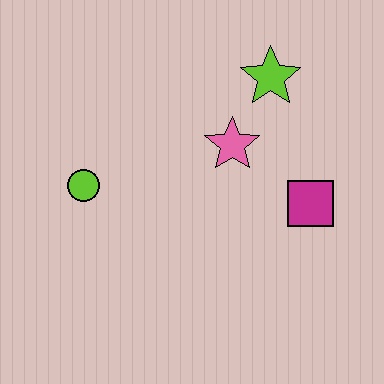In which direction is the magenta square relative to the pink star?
The magenta square is to the right of the pink star.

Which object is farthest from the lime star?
The lime circle is farthest from the lime star.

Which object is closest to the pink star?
The lime star is closest to the pink star.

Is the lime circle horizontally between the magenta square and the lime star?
No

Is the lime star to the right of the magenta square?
No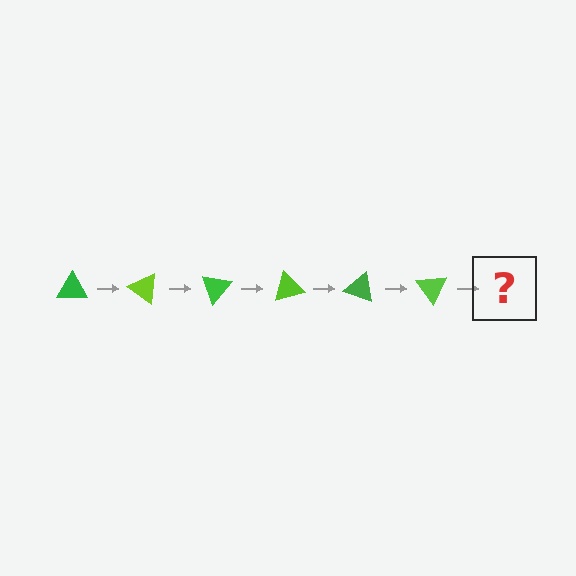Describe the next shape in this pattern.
It should be a green triangle, rotated 210 degrees from the start.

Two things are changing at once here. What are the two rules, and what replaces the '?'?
The two rules are that it rotates 35 degrees each step and the color cycles through green and lime. The '?' should be a green triangle, rotated 210 degrees from the start.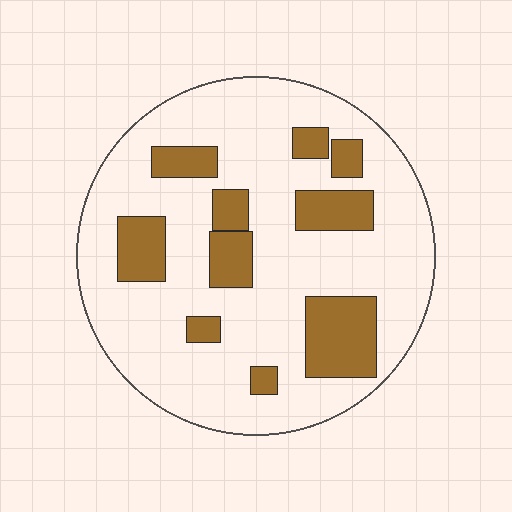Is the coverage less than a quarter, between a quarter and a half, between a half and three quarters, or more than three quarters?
Less than a quarter.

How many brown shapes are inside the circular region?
10.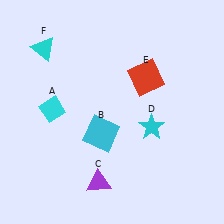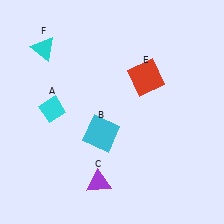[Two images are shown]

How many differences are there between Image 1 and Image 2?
There is 1 difference between the two images.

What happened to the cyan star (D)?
The cyan star (D) was removed in Image 2. It was in the bottom-right area of Image 1.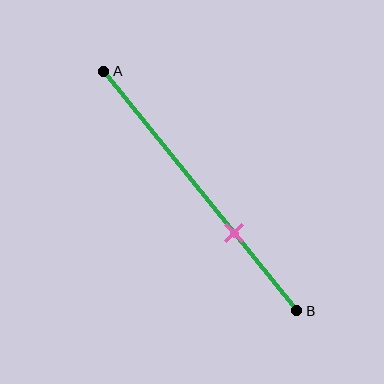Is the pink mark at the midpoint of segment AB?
No, the mark is at about 70% from A, not at the 50% midpoint.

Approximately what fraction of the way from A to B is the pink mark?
The pink mark is approximately 70% of the way from A to B.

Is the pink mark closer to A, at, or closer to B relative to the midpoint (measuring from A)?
The pink mark is closer to point B than the midpoint of segment AB.